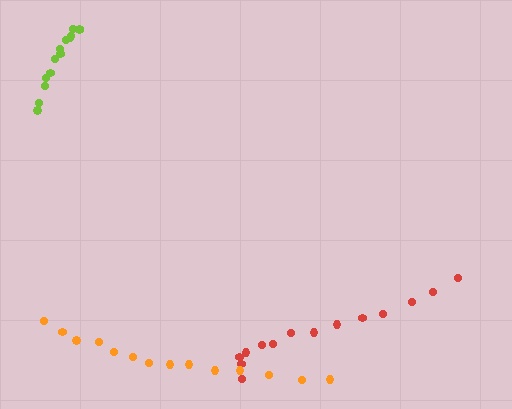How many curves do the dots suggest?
There are 3 distinct paths.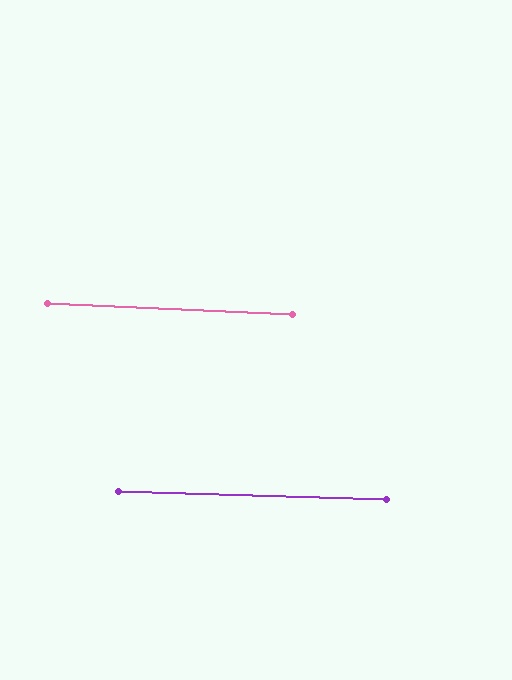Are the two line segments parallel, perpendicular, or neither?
Parallel — their directions differ by only 0.9°.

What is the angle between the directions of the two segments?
Approximately 1 degree.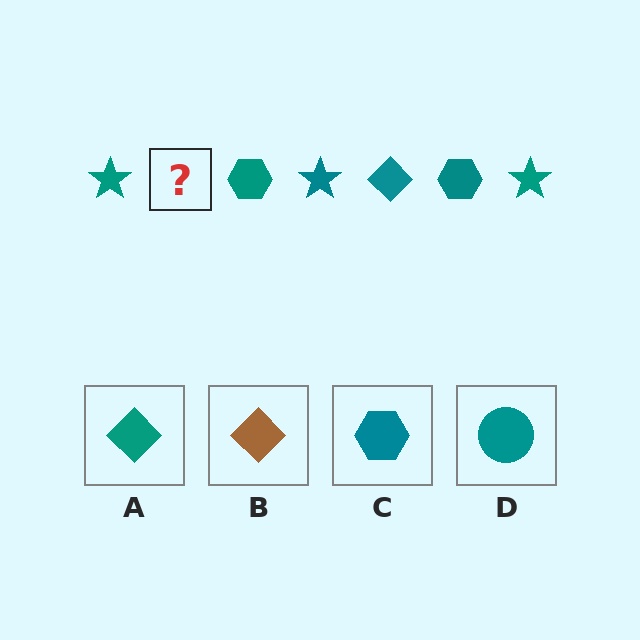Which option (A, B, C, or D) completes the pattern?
A.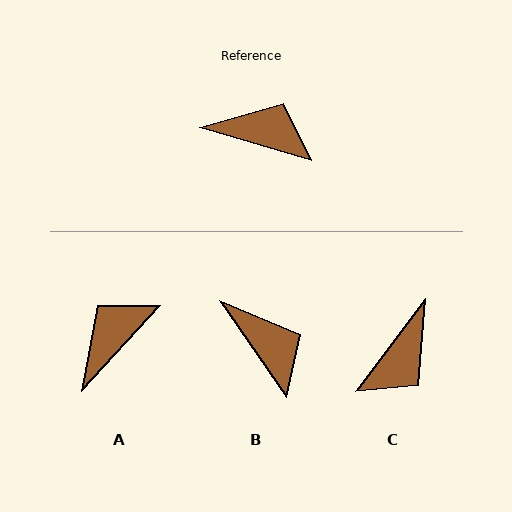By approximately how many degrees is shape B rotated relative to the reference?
Approximately 39 degrees clockwise.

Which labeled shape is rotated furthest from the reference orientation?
C, about 111 degrees away.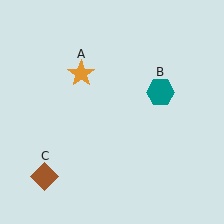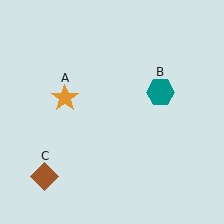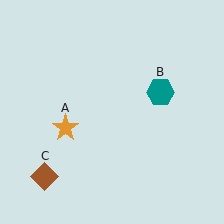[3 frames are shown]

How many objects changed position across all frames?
1 object changed position: orange star (object A).